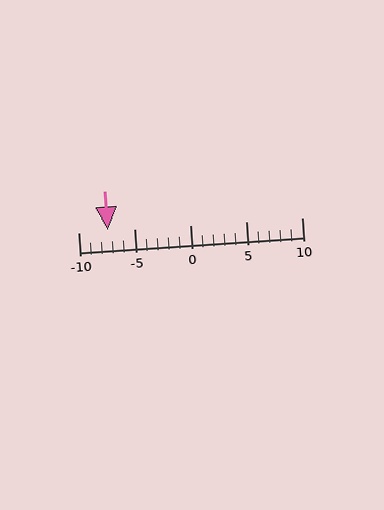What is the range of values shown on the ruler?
The ruler shows values from -10 to 10.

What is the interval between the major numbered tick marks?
The major tick marks are spaced 5 units apart.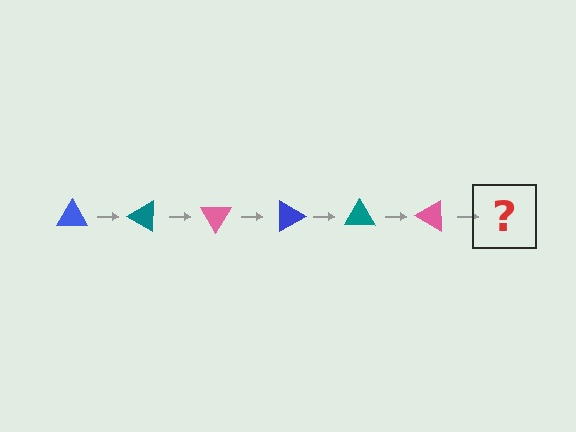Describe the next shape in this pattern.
It should be a blue triangle, rotated 180 degrees from the start.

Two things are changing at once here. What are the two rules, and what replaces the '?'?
The two rules are that it rotates 30 degrees each step and the color cycles through blue, teal, and pink. The '?' should be a blue triangle, rotated 180 degrees from the start.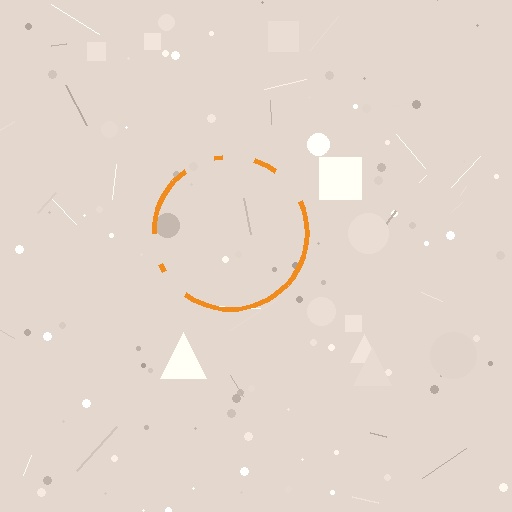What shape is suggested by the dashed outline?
The dashed outline suggests a circle.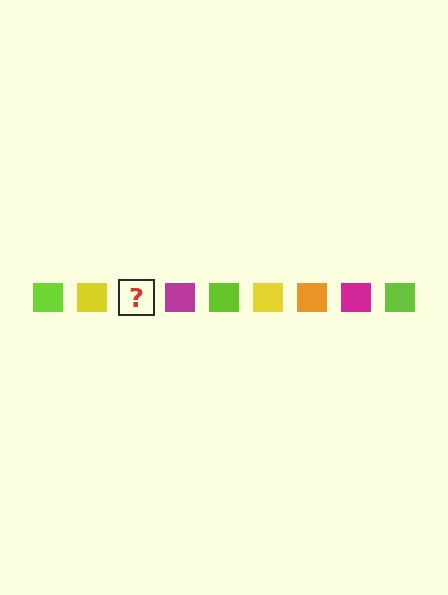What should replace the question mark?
The question mark should be replaced with an orange square.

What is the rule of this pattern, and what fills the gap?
The rule is that the pattern cycles through lime, yellow, orange, magenta squares. The gap should be filled with an orange square.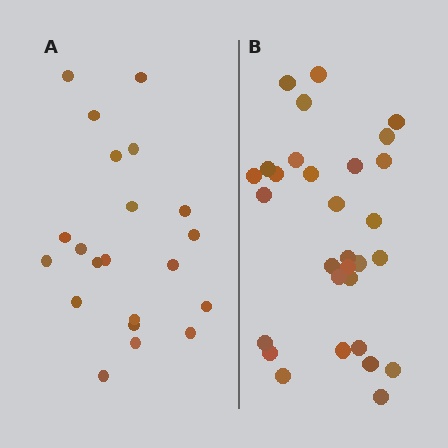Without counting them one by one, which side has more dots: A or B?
Region B (the right region) has more dots.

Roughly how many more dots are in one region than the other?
Region B has roughly 8 or so more dots than region A.